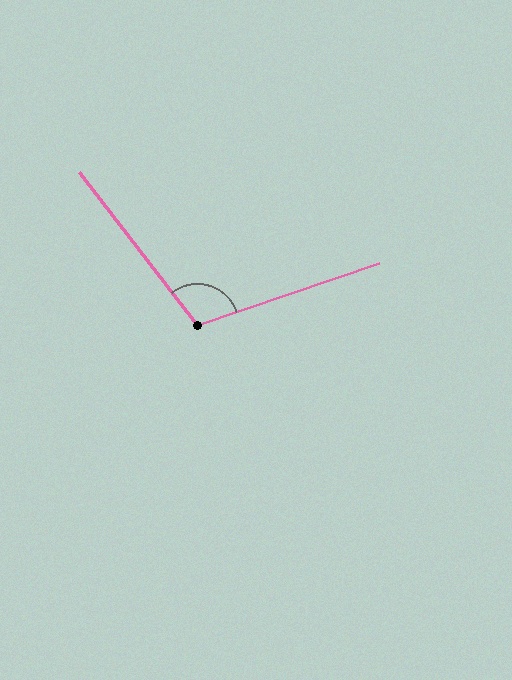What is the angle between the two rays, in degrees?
Approximately 109 degrees.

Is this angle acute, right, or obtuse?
It is obtuse.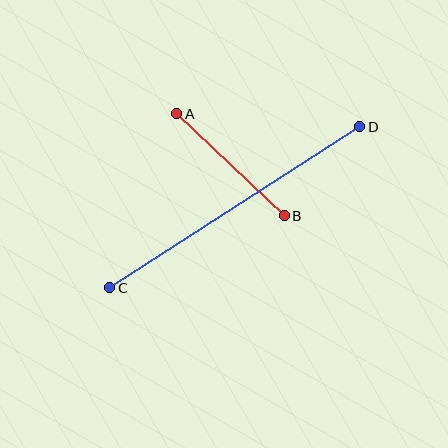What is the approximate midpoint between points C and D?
The midpoint is at approximately (235, 207) pixels.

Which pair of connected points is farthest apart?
Points C and D are farthest apart.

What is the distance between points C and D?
The distance is approximately 298 pixels.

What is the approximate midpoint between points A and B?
The midpoint is at approximately (230, 165) pixels.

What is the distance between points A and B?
The distance is approximately 148 pixels.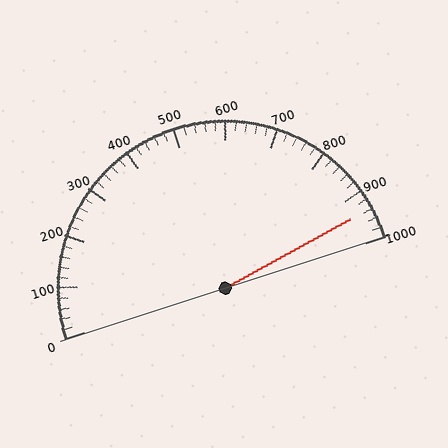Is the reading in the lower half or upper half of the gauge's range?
The reading is in the upper half of the range (0 to 1000).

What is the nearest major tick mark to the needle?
The nearest major tick mark is 900.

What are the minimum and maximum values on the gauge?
The gauge ranges from 0 to 1000.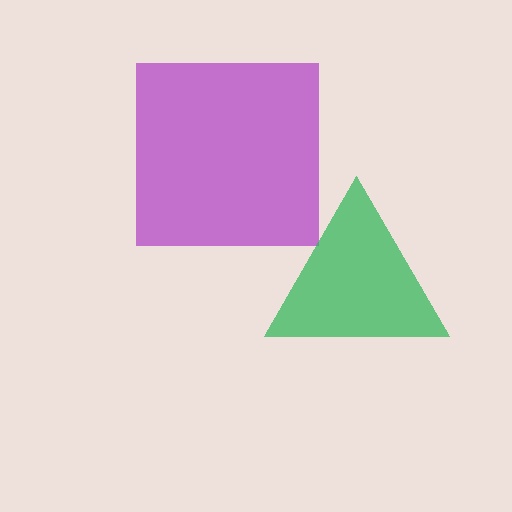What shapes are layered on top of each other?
The layered shapes are: a purple square, a green triangle.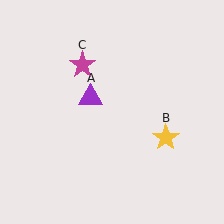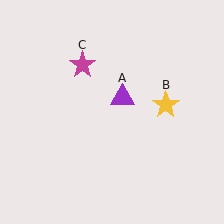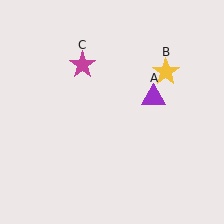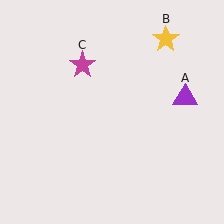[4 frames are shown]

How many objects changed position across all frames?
2 objects changed position: purple triangle (object A), yellow star (object B).